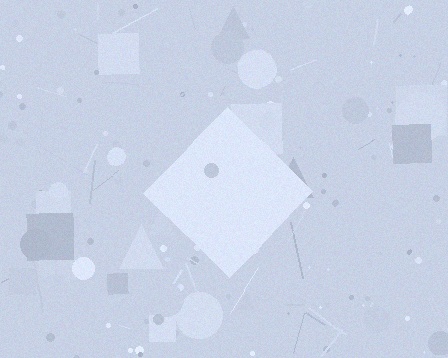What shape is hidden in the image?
A diamond is hidden in the image.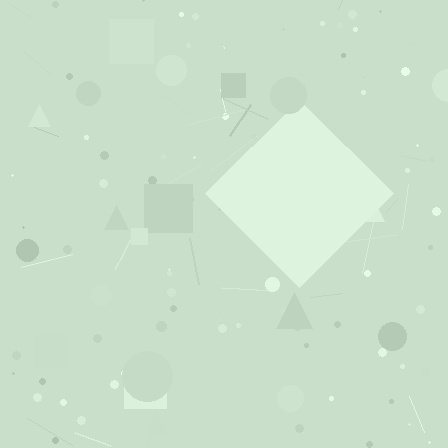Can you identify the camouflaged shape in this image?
The camouflaged shape is a diamond.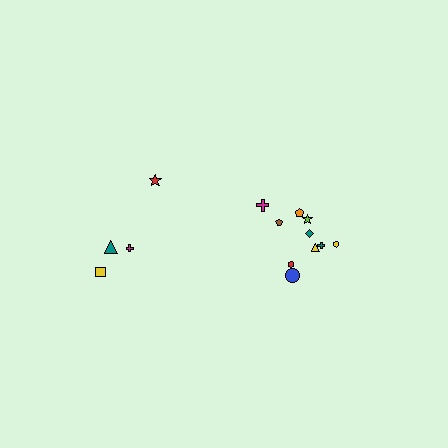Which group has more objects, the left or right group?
The right group.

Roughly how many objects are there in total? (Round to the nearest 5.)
Roughly 15 objects in total.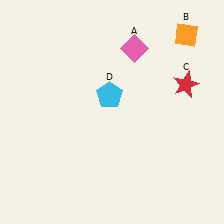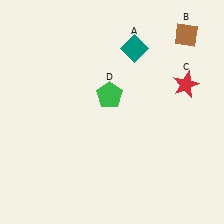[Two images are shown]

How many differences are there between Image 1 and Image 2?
There are 3 differences between the two images.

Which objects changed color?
A changed from pink to teal. B changed from orange to brown. D changed from cyan to green.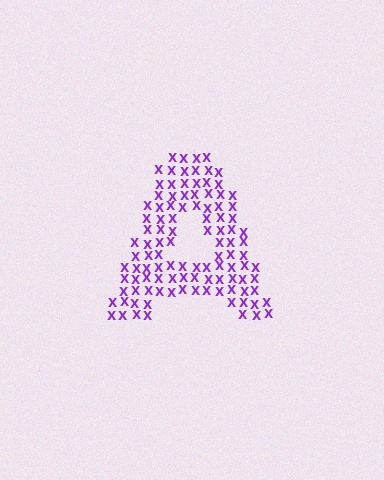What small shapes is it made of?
It is made of small letter X's.